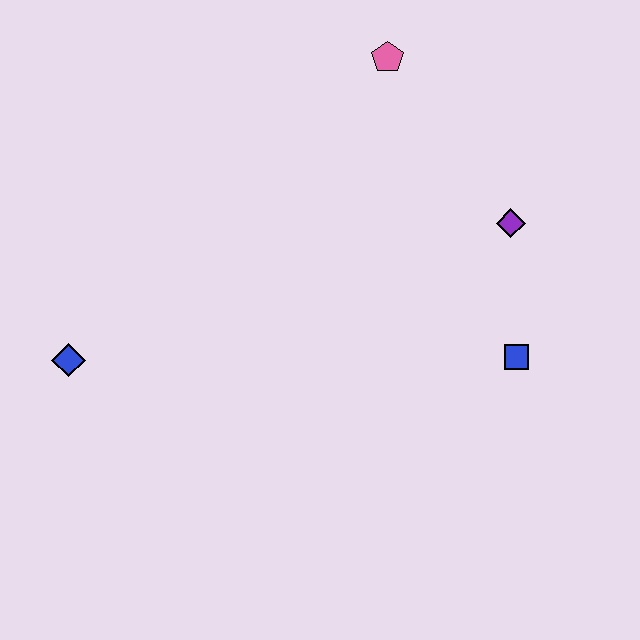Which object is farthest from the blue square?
The blue diamond is farthest from the blue square.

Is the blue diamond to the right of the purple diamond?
No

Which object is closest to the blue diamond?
The pink pentagon is closest to the blue diamond.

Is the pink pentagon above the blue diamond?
Yes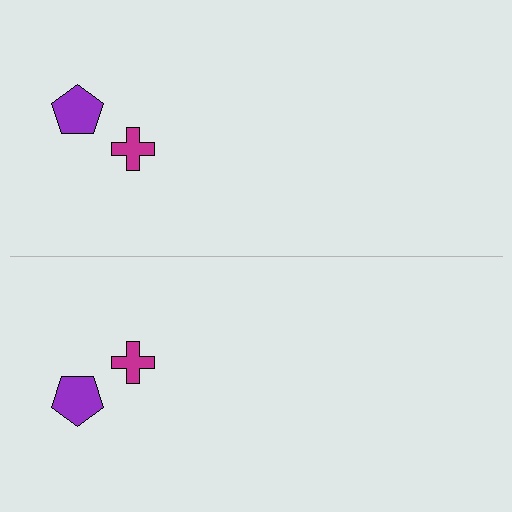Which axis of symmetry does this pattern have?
The pattern has a horizontal axis of symmetry running through the center of the image.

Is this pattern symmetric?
Yes, this pattern has bilateral (reflection) symmetry.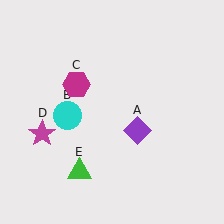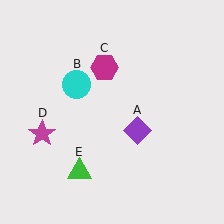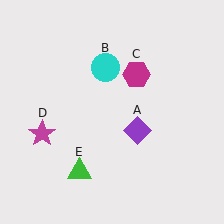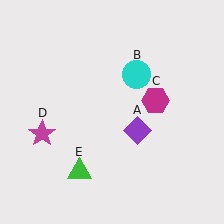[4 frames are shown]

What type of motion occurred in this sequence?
The cyan circle (object B), magenta hexagon (object C) rotated clockwise around the center of the scene.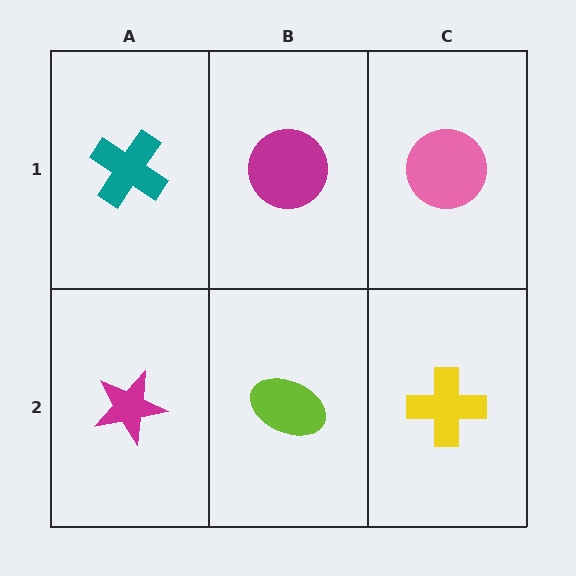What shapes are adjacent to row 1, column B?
A lime ellipse (row 2, column B), a teal cross (row 1, column A), a pink circle (row 1, column C).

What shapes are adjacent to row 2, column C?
A pink circle (row 1, column C), a lime ellipse (row 2, column B).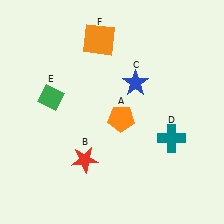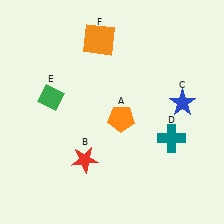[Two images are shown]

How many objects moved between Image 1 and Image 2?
1 object moved between the two images.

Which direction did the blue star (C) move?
The blue star (C) moved right.